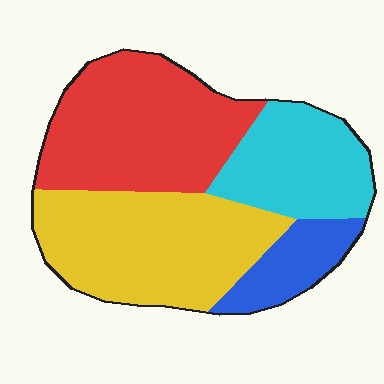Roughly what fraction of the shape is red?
Red covers about 35% of the shape.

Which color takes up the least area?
Blue, at roughly 10%.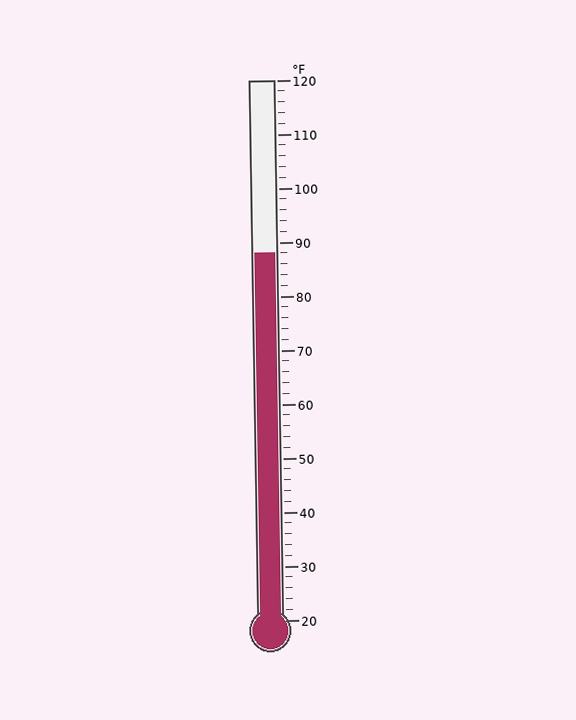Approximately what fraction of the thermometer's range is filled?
The thermometer is filled to approximately 70% of its range.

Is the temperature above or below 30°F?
The temperature is above 30°F.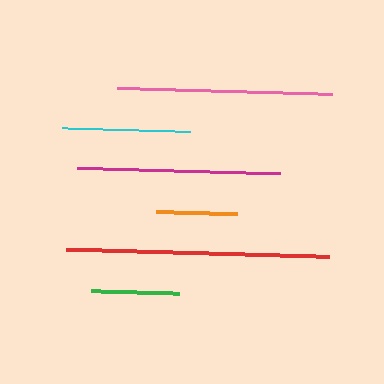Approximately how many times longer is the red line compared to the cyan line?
The red line is approximately 2.1 times the length of the cyan line.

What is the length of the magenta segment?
The magenta segment is approximately 202 pixels long.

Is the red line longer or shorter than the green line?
The red line is longer than the green line.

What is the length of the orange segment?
The orange segment is approximately 81 pixels long.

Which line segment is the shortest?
The orange line is the shortest at approximately 81 pixels.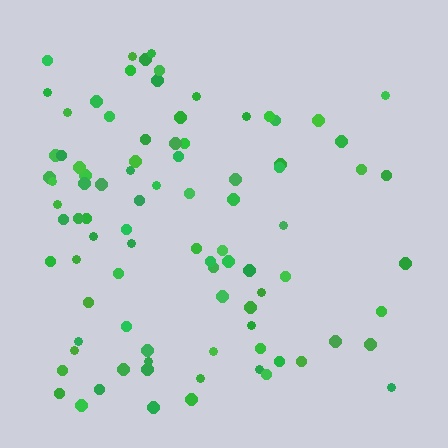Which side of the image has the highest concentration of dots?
The left.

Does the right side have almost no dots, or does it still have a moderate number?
Still a moderate number, just noticeably fewer than the left.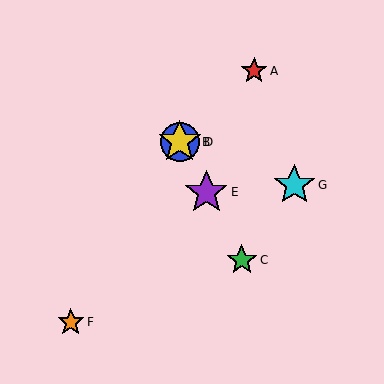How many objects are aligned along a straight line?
4 objects (B, C, D, E) are aligned along a straight line.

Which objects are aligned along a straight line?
Objects B, C, D, E are aligned along a straight line.